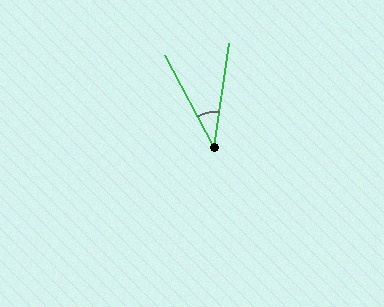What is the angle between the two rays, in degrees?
Approximately 36 degrees.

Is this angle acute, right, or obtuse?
It is acute.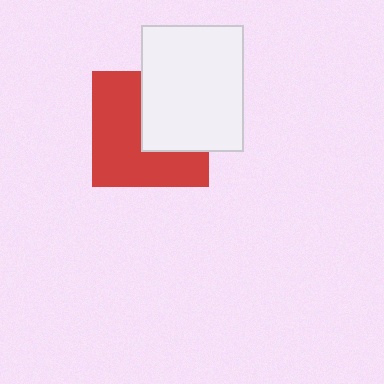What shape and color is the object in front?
The object in front is a white rectangle.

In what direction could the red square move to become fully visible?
The red square could move toward the lower-left. That would shift it out from behind the white rectangle entirely.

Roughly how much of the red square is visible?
About half of it is visible (roughly 60%).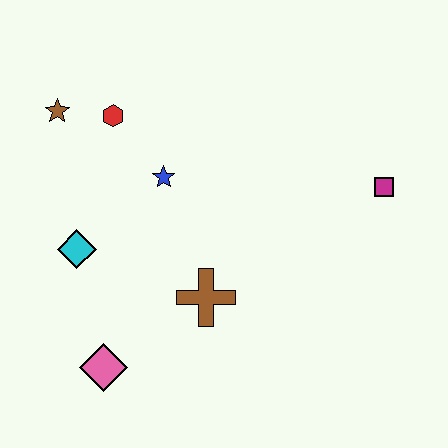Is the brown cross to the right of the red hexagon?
Yes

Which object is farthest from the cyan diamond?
The magenta square is farthest from the cyan diamond.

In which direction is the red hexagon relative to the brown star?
The red hexagon is to the right of the brown star.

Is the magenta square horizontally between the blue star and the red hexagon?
No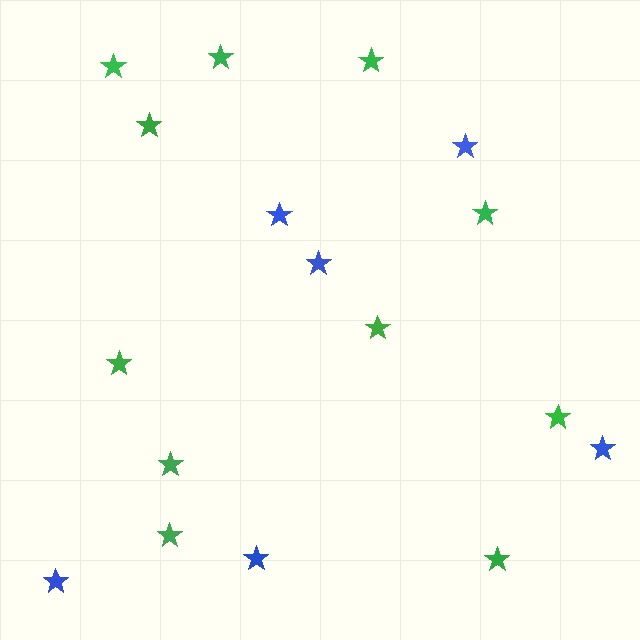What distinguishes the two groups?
There are 2 groups: one group of green stars (11) and one group of blue stars (6).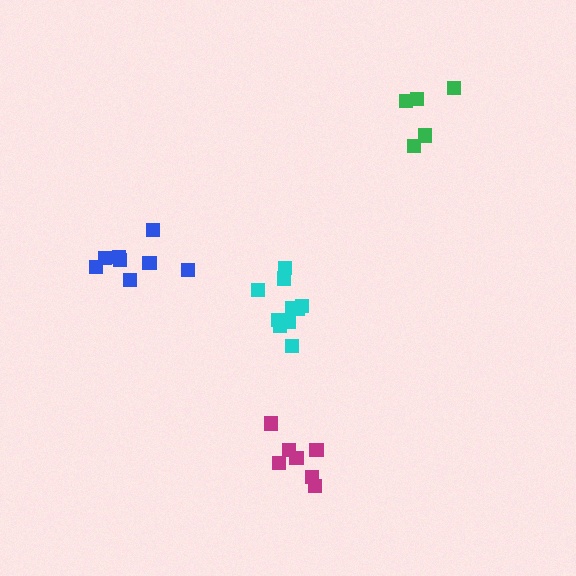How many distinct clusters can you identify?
There are 4 distinct clusters.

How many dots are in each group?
Group 1: 10 dots, Group 2: 7 dots, Group 3: 5 dots, Group 4: 8 dots (30 total).